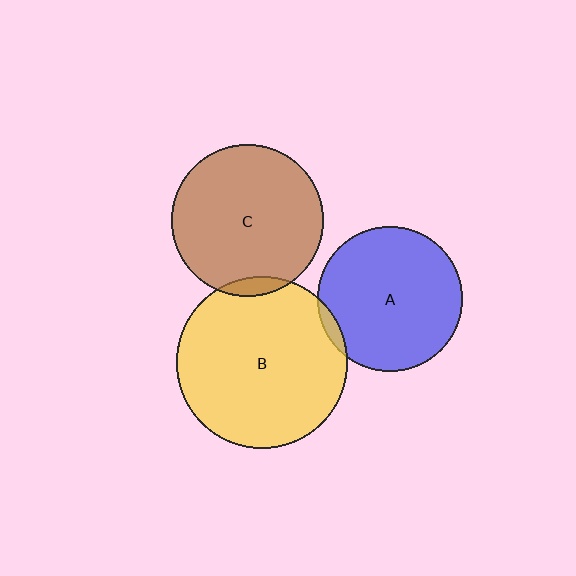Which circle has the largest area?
Circle B (yellow).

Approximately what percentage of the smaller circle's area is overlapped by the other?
Approximately 5%.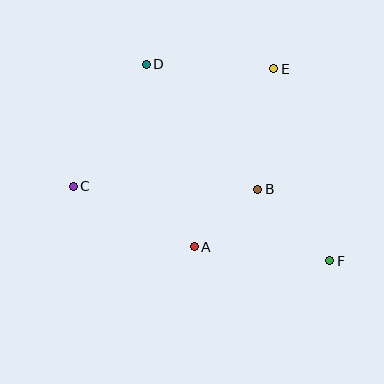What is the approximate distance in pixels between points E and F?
The distance between E and F is approximately 200 pixels.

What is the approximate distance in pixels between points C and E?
The distance between C and E is approximately 233 pixels.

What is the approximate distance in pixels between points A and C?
The distance between A and C is approximately 135 pixels.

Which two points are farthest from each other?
Points D and F are farthest from each other.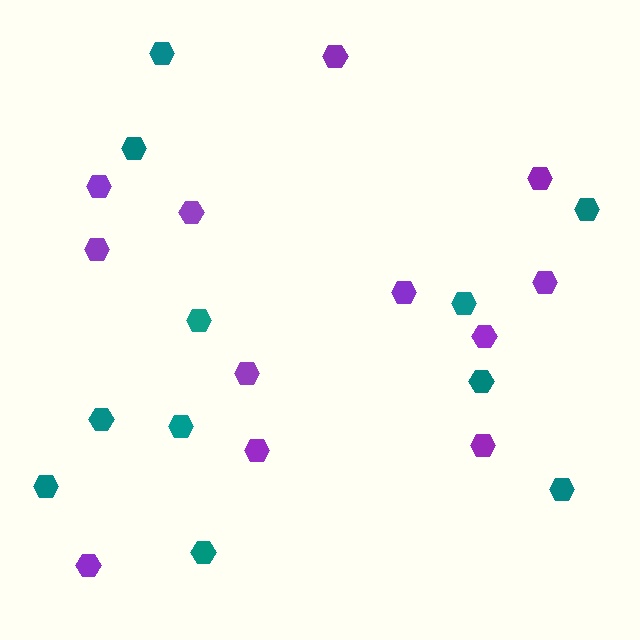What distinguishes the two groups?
There are 2 groups: one group of teal hexagons (11) and one group of purple hexagons (12).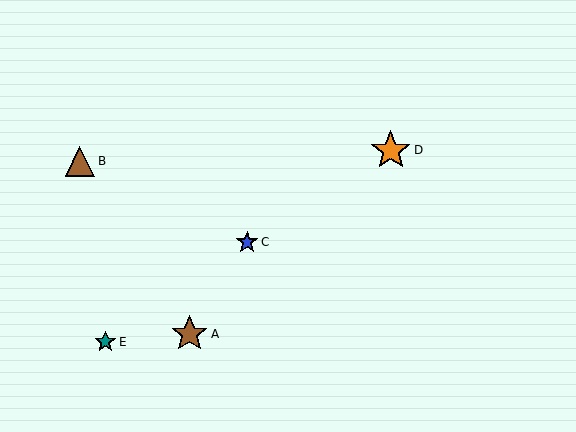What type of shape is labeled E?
Shape E is a teal star.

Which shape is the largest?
The orange star (labeled D) is the largest.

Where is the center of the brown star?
The center of the brown star is at (190, 334).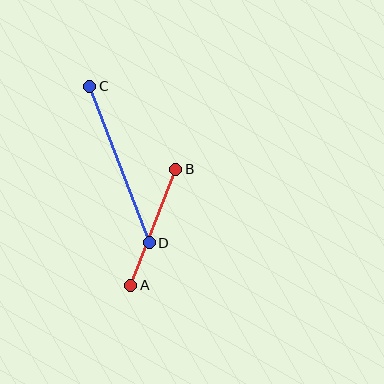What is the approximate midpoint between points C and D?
The midpoint is at approximately (120, 164) pixels.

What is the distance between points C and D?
The distance is approximately 168 pixels.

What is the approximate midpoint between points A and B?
The midpoint is at approximately (153, 227) pixels.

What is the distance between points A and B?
The distance is approximately 125 pixels.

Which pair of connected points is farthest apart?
Points C and D are farthest apart.